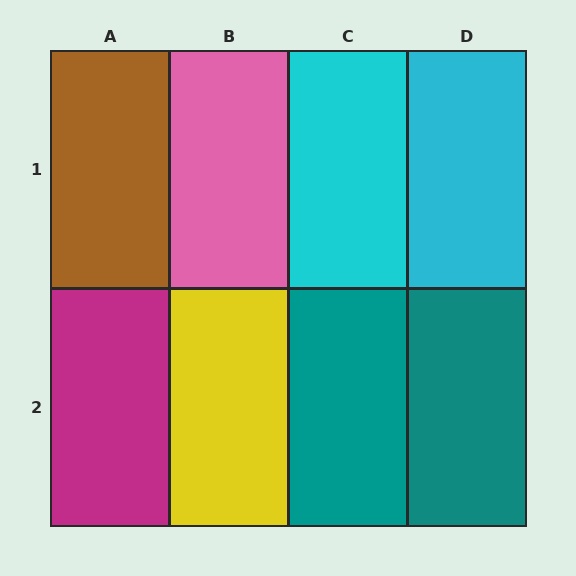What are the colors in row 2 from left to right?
Magenta, yellow, teal, teal.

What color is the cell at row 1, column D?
Cyan.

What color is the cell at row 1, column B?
Pink.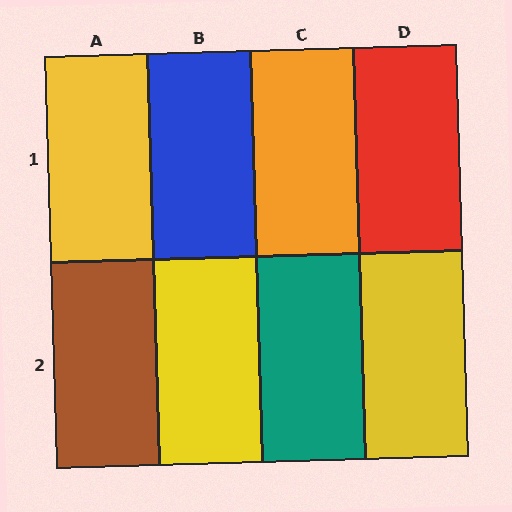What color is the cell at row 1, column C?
Orange.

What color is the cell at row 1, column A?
Yellow.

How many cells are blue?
1 cell is blue.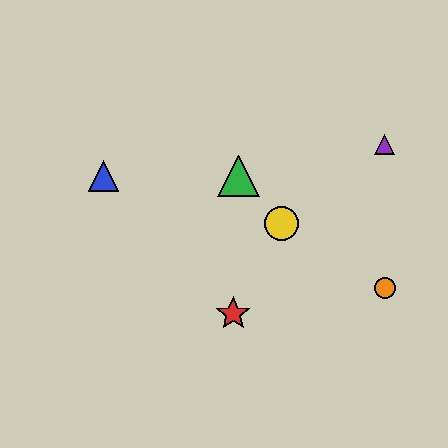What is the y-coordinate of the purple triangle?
The purple triangle is at y≈144.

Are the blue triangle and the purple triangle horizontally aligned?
No, the blue triangle is at y≈176 and the purple triangle is at y≈144.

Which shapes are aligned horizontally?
The blue triangle, the green triangle are aligned horizontally.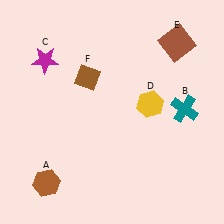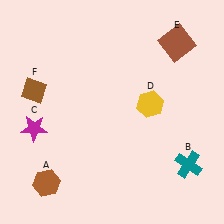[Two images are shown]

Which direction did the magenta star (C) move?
The magenta star (C) moved down.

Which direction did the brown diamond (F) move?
The brown diamond (F) moved left.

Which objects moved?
The objects that moved are: the teal cross (B), the magenta star (C), the brown diamond (F).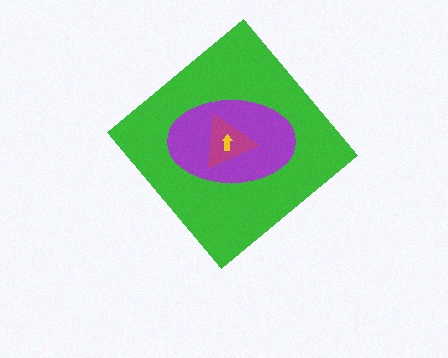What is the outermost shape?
The green diamond.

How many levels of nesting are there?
4.